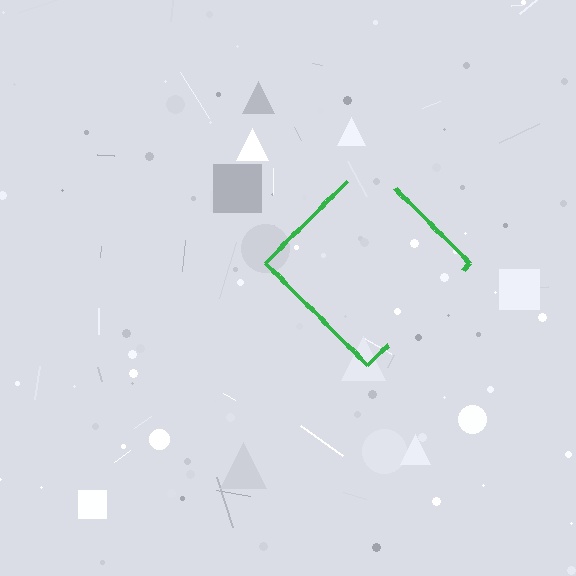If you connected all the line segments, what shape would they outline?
They would outline a diamond.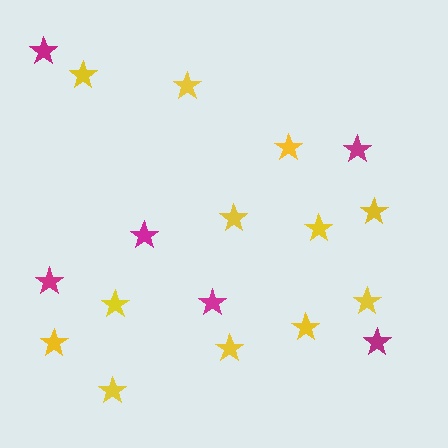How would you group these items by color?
There are 2 groups: one group of yellow stars (12) and one group of magenta stars (6).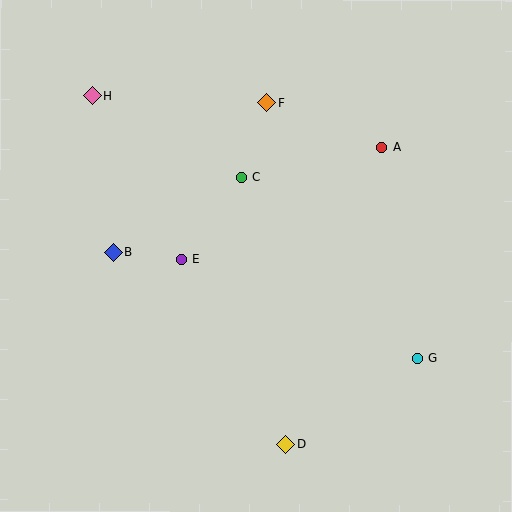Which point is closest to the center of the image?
Point E at (181, 259) is closest to the center.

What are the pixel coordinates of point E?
Point E is at (181, 259).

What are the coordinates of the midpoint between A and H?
The midpoint between A and H is at (237, 121).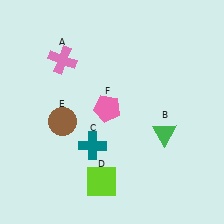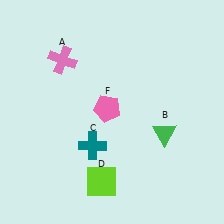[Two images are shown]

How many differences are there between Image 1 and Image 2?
There is 1 difference between the two images.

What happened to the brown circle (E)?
The brown circle (E) was removed in Image 2. It was in the bottom-left area of Image 1.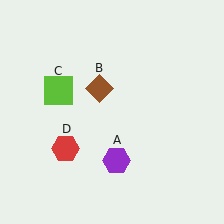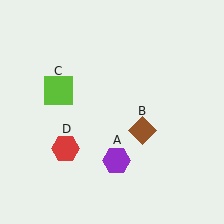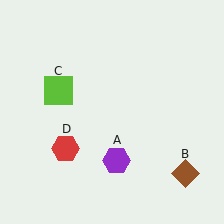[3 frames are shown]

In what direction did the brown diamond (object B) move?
The brown diamond (object B) moved down and to the right.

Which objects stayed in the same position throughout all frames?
Purple hexagon (object A) and lime square (object C) and red hexagon (object D) remained stationary.